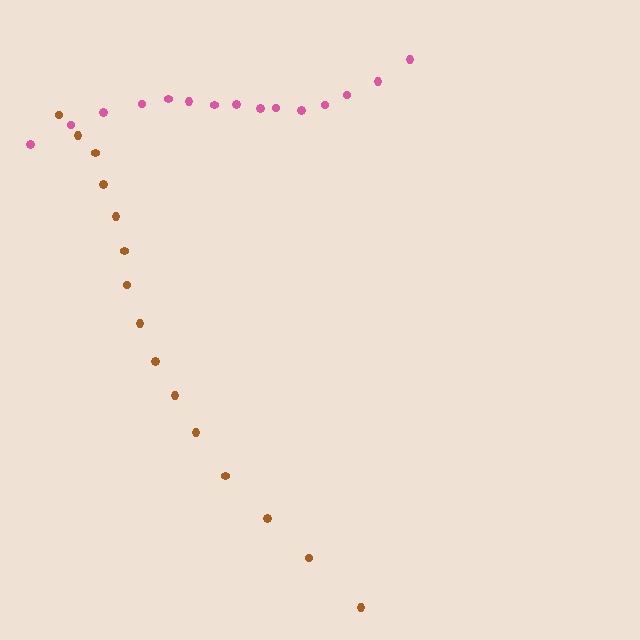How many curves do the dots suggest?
There are 2 distinct paths.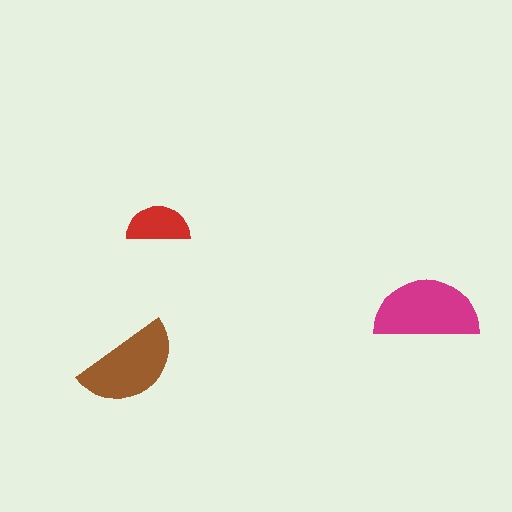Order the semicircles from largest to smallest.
the magenta one, the brown one, the red one.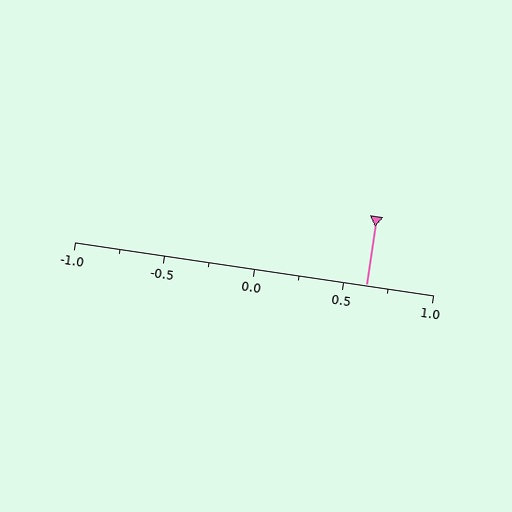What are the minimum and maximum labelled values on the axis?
The axis runs from -1.0 to 1.0.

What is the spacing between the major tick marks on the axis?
The major ticks are spaced 0.5 apart.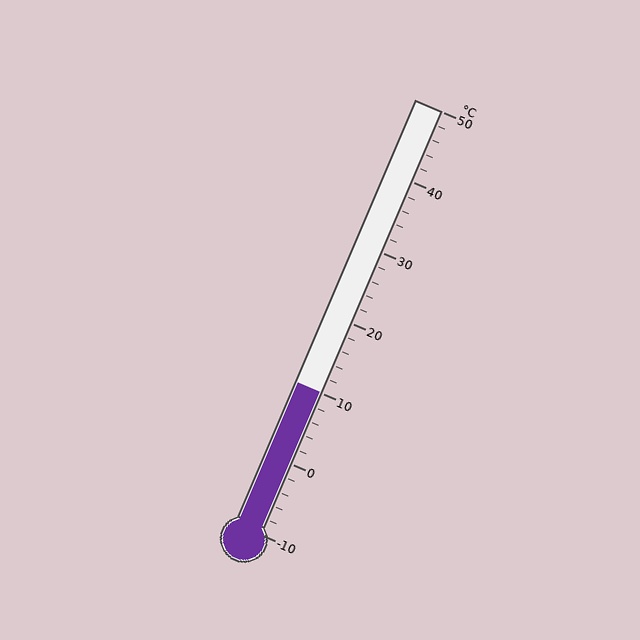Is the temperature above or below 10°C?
The temperature is at 10°C.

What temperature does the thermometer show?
The thermometer shows approximately 10°C.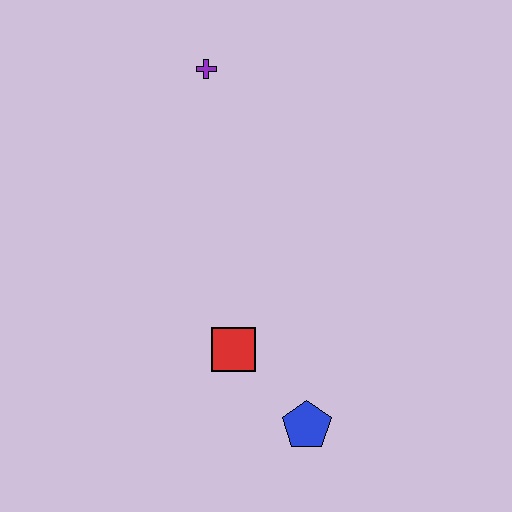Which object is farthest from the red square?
The purple cross is farthest from the red square.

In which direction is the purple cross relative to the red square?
The purple cross is above the red square.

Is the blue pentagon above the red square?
No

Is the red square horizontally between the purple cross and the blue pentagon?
Yes